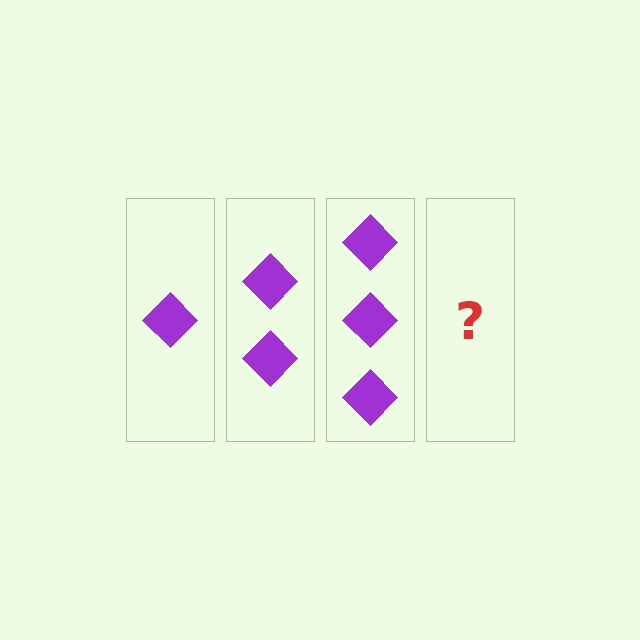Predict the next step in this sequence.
The next step is 4 diamonds.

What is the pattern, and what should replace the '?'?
The pattern is that each step adds one more diamond. The '?' should be 4 diamonds.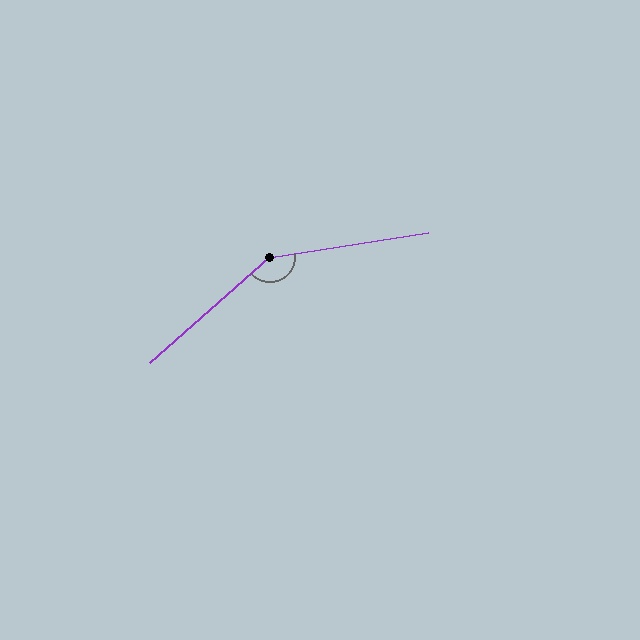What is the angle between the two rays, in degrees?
Approximately 147 degrees.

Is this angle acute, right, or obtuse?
It is obtuse.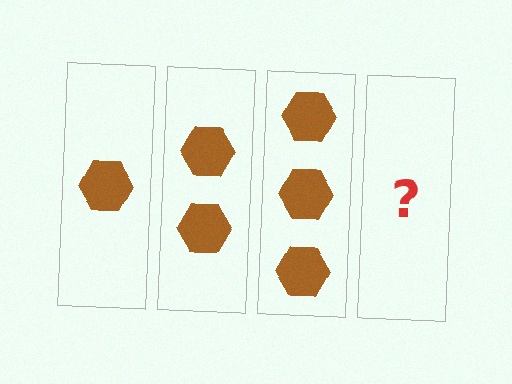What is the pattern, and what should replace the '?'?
The pattern is that each step adds one more hexagon. The '?' should be 4 hexagons.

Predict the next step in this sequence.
The next step is 4 hexagons.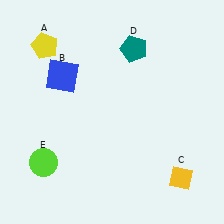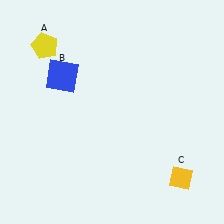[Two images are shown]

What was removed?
The lime circle (E), the teal pentagon (D) were removed in Image 2.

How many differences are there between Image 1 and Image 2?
There are 2 differences between the two images.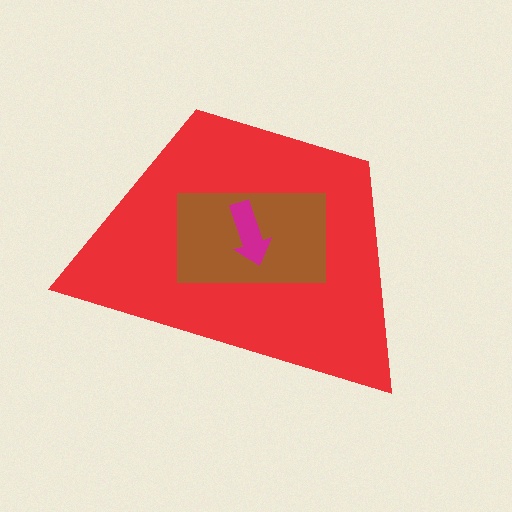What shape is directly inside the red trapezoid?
The brown rectangle.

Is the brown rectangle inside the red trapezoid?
Yes.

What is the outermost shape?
The red trapezoid.